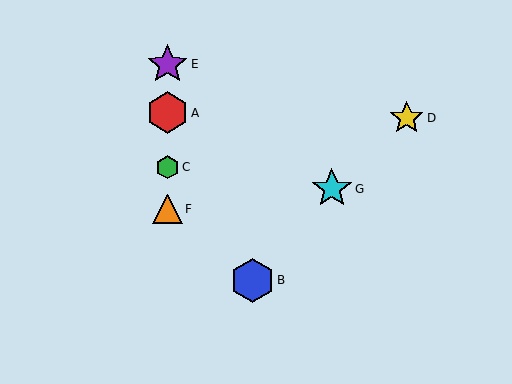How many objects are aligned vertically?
4 objects (A, C, E, F) are aligned vertically.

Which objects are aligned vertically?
Objects A, C, E, F are aligned vertically.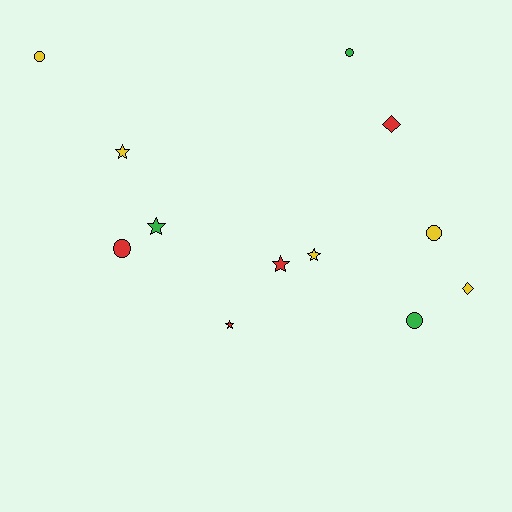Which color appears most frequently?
Yellow, with 5 objects.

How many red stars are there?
There are 2 red stars.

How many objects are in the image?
There are 12 objects.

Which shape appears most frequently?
Circle, with 5 objects.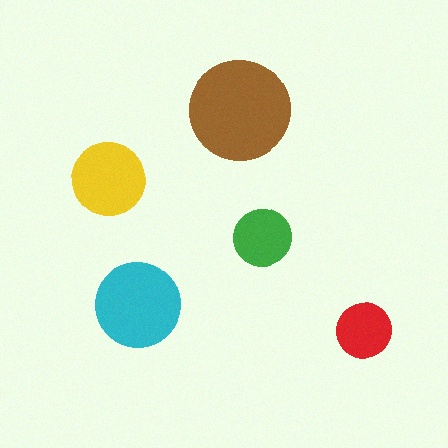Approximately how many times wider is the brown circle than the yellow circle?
About 1.5 times wider.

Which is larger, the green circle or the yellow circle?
The yellow one.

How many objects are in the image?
There are 5 objects in the image.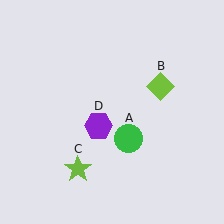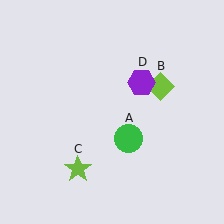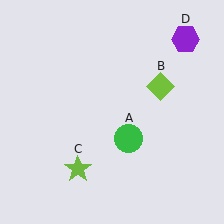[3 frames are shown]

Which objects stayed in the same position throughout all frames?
Green circle (object A) and lime diamond (object B) and lime star (object C) remained stationary.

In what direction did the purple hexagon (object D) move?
The purple hexagon (object D) moved up and to the right.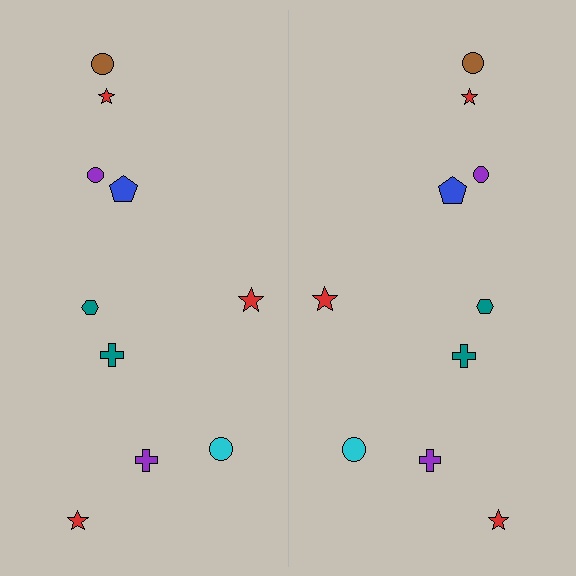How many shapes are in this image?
There are 20 shapes in this image.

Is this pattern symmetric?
Yes, this pattern has bilateral (reflection) symmetry.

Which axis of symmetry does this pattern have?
The pattern has a vertical axis of symmetry running through the center of the image.